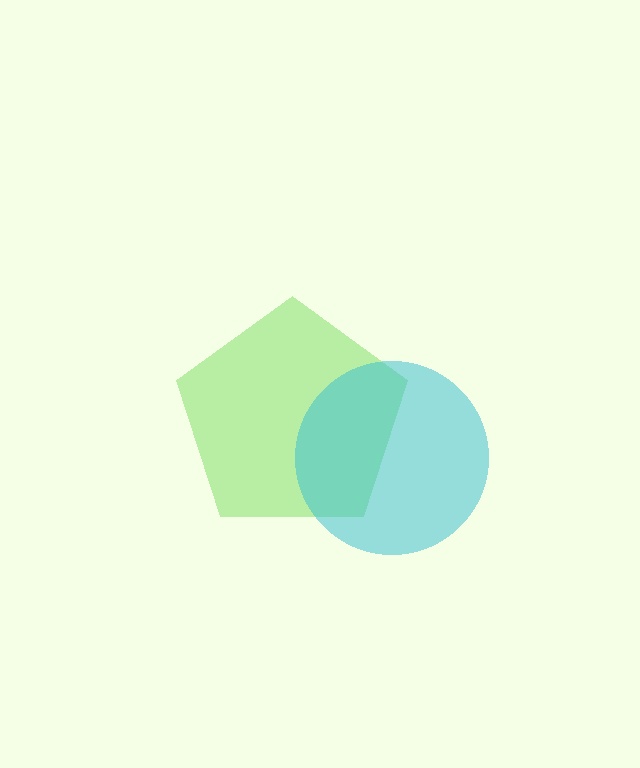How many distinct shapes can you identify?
There are 2 distinct shapes: a lime pentagon, a cyan circle.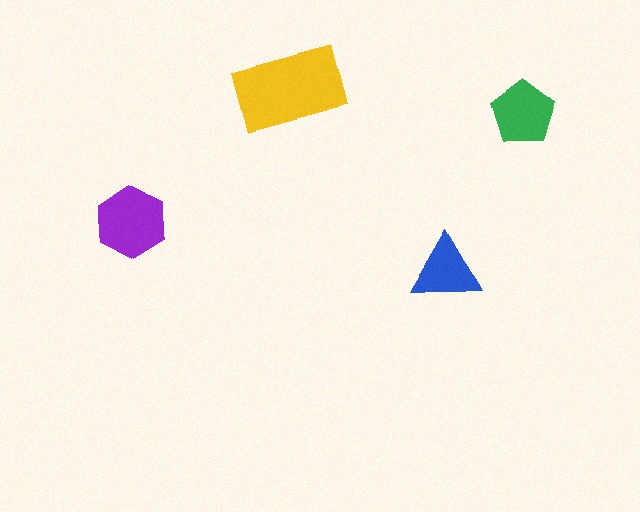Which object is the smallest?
The blue triangle.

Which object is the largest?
The yellow rectangle.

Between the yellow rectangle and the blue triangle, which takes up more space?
The yellow rectangle.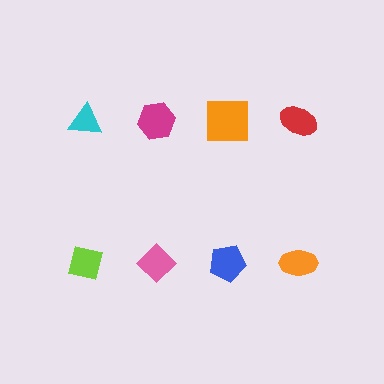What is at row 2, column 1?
A lime square.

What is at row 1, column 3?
An orange square.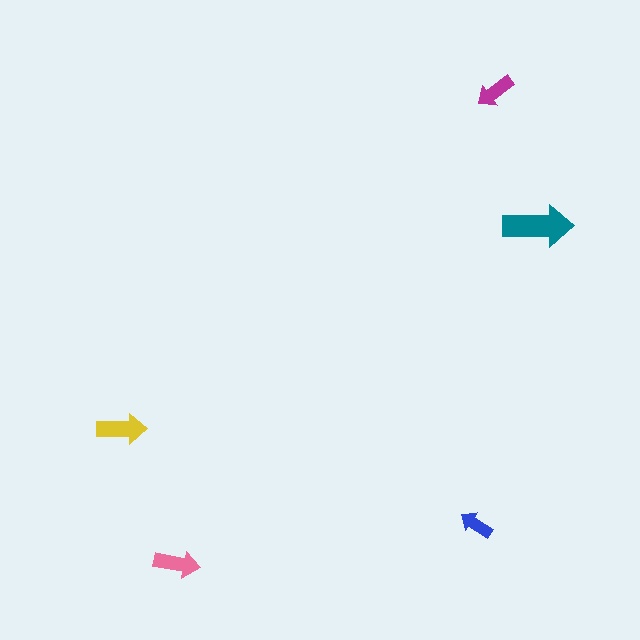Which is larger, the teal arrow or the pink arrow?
The teal one.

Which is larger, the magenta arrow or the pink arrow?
The pink one.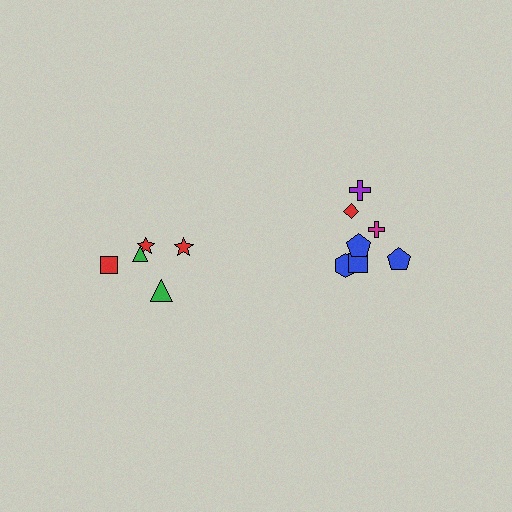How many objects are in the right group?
There are 7 objects.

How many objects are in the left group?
There are 5 objects.